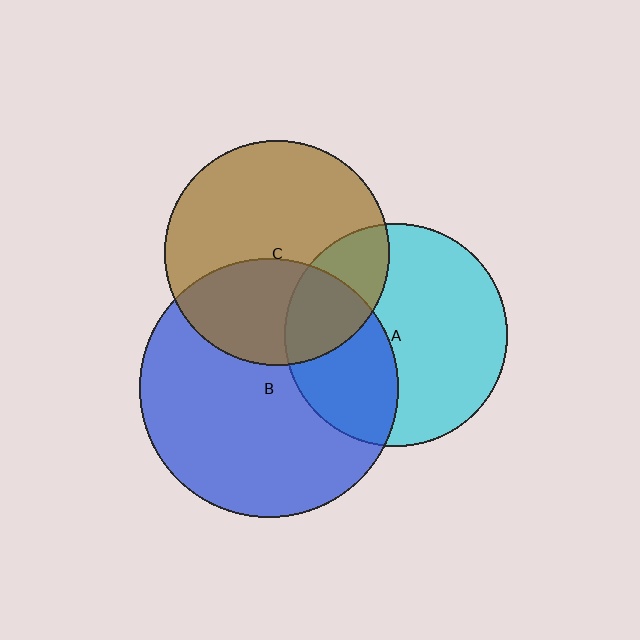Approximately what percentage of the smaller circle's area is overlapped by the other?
Approximately 40%.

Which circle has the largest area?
Circle B (blue).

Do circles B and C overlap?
Yes.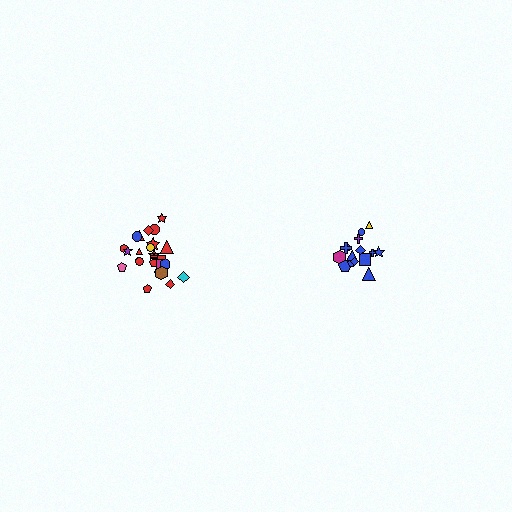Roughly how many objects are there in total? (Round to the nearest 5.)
Roughly 40 objects in total.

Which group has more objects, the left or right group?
The left group.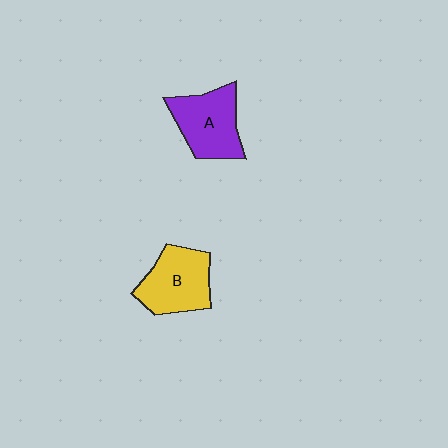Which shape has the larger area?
Shape B (yellow).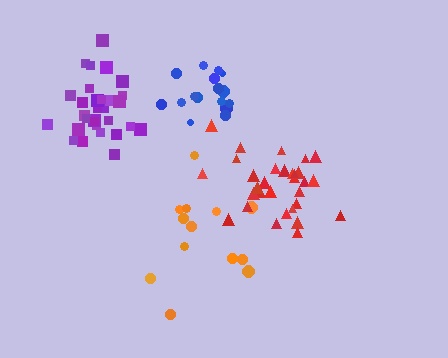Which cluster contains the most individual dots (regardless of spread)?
Red (32).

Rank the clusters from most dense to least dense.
purple, red, blue, orange.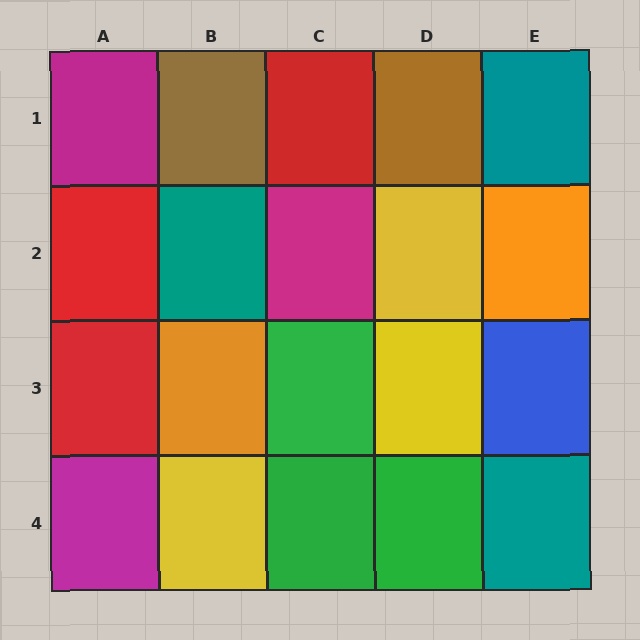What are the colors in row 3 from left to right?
Red, orange, green, yellow, blue.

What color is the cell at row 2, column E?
Orange.